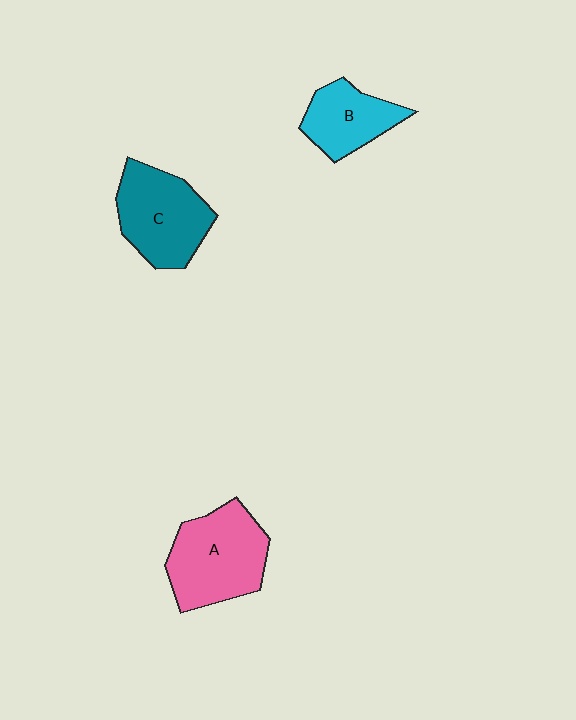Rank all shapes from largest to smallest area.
From largest to smallest: A (pink), C (teal), B (cyan).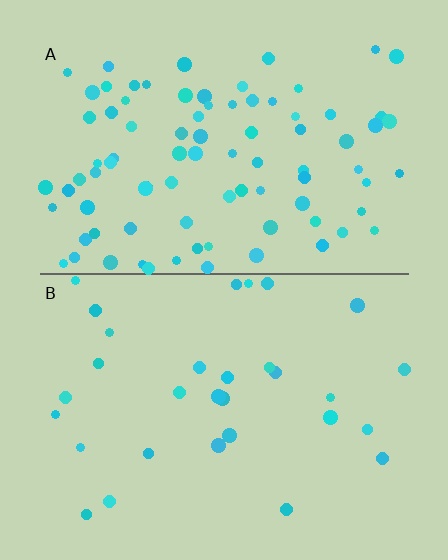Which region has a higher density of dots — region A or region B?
A (the top).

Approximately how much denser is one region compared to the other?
Approximately 2.8× — region A over region B.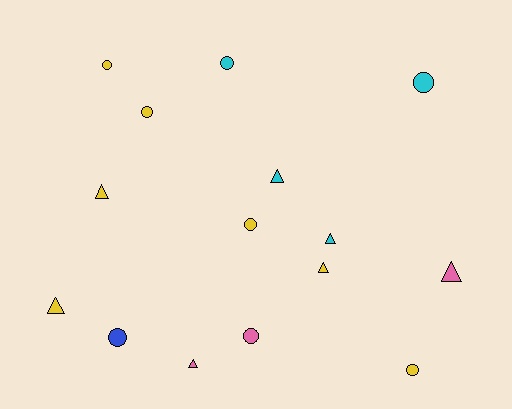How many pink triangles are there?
There are 2 pink triangles.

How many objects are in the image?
There are 15 objects.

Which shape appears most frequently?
Circle, with 8 objects.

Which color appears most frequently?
Yellow, with 7 objects.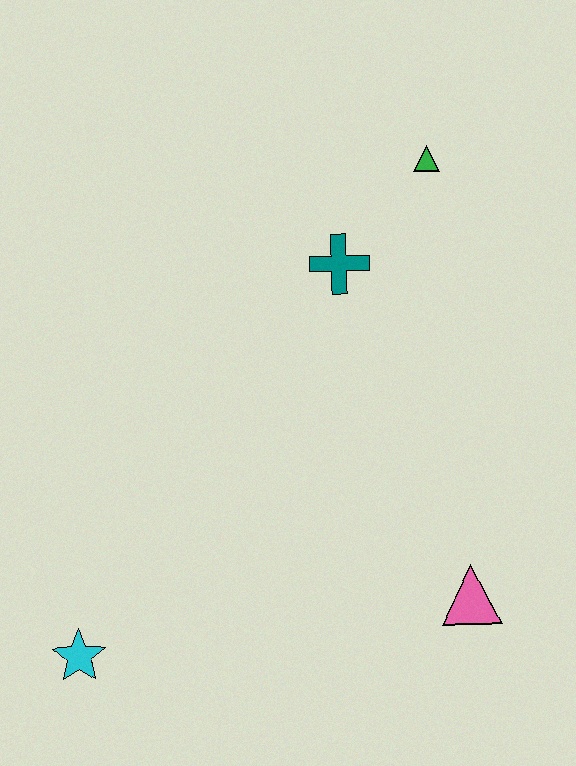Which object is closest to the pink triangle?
The teal cross is closest to the pink triangle.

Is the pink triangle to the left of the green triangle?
No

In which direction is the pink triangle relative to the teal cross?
The pink triangle is below the teal cross.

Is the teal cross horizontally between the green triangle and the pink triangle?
No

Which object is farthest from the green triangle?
The cyan star is farthest from the green triangle.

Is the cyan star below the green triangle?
Yes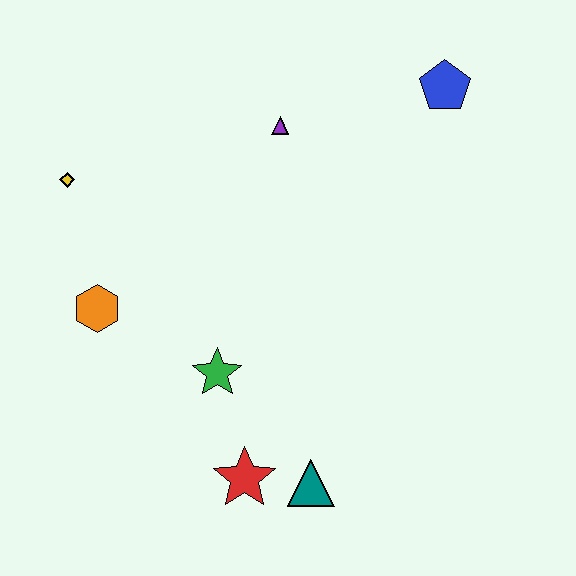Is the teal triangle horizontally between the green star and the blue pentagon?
Yes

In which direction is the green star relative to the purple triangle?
The green star is below the purple triangle.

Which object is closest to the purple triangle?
The blue pentagon is closest to the purple triangle.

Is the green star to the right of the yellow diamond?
Yes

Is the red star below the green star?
Yes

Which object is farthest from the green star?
The blue pentagon is farthest from the green star.